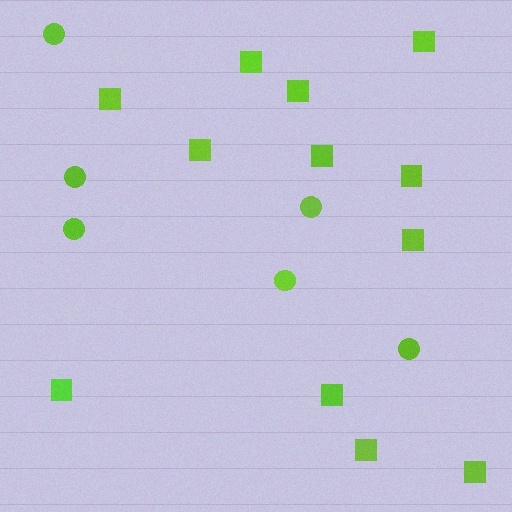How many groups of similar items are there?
There are 2 groups: one group of circles (6) and one group of squares (12).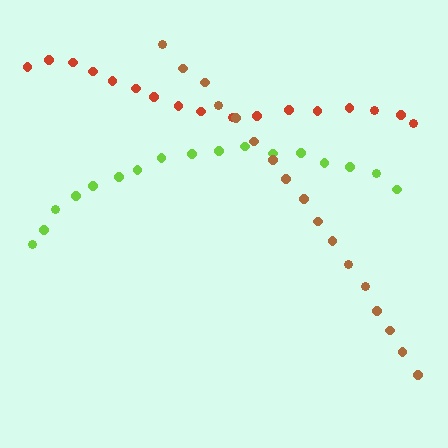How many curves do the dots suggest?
There are 3 distinct paths.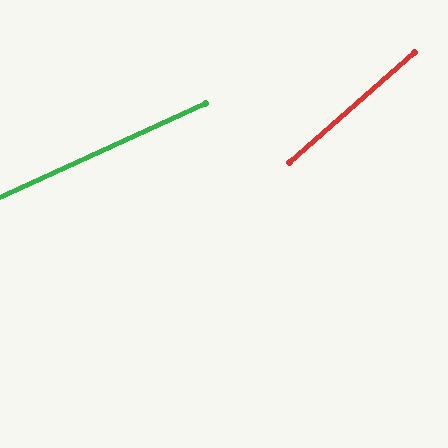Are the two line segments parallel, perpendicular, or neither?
Neither parallel nor perpendicular — they differ by about 17°.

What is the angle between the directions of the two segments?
Approximately 17 degrees.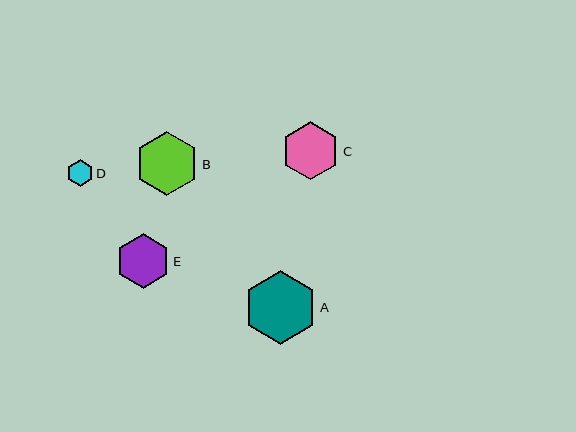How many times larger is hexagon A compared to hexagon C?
Hexagon A is approximately 1.3 times the size of hexagon C.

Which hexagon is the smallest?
Hexagon D is the smallest with a size of approximately 27 pixels.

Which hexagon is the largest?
Hexagon A is the largest with a size of approximately 74 pixels.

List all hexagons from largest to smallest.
From largest to smallest: A, B, C, E, D.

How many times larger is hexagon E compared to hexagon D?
Hexagon E is approximately 2.0 times the size of hexagon D.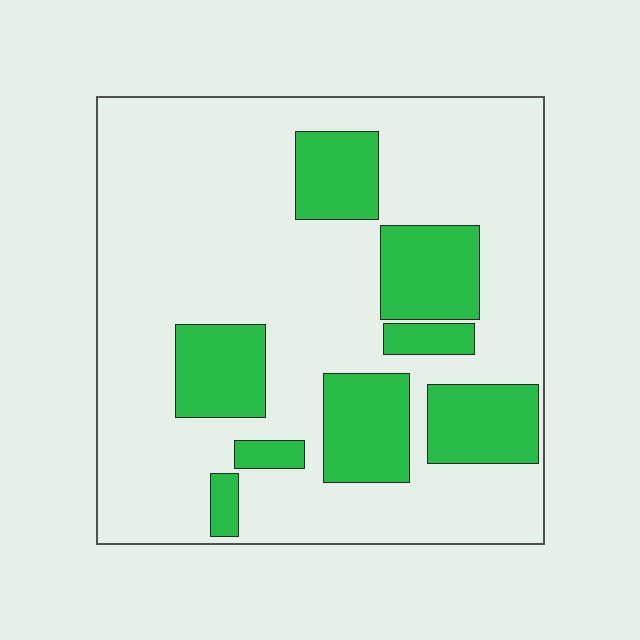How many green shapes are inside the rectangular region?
8.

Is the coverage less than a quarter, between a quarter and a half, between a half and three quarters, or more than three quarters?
Between a quarter and a half.